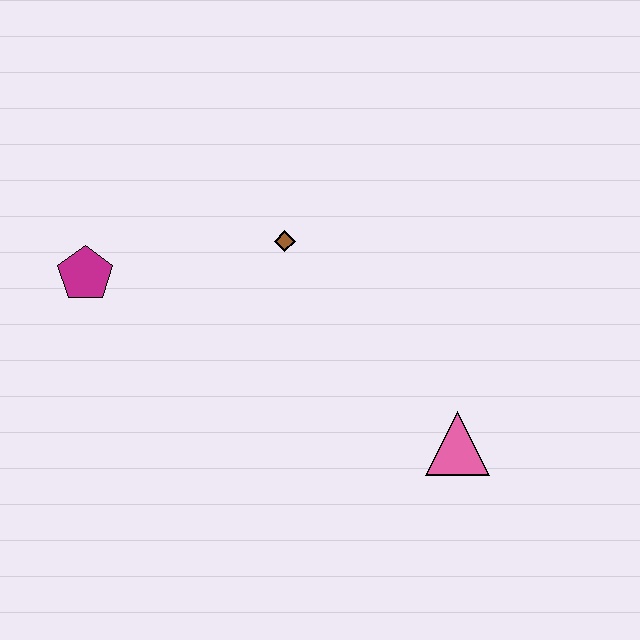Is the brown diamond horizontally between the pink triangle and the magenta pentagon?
Yes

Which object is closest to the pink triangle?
The brown diamond is closest to the pink triangle.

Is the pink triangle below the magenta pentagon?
Yes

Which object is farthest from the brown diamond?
The pink triangle is farthest from the brown diamond.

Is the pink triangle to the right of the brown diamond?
Yes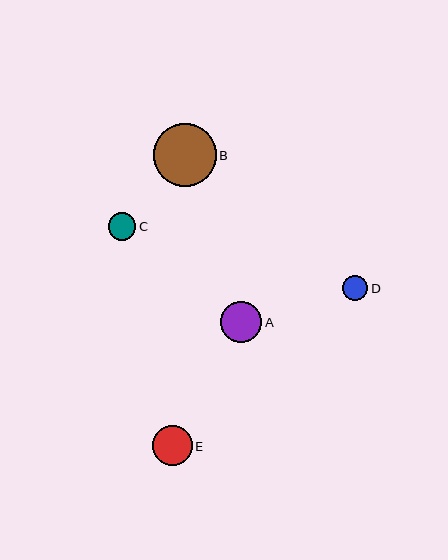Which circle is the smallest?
Circle D is the smallest with a size of approximately 25 pixels.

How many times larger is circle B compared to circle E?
Circle B is approximately 1.6 times the size of circle E.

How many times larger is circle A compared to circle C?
Circle A is approximately 1.5 times the size of circle C.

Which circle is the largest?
Circle B is the largest with a size of approximately 62 pixels.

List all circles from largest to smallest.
From largest to smallest: B, A, E, C, D.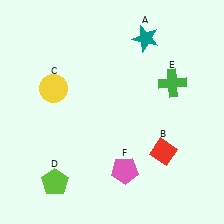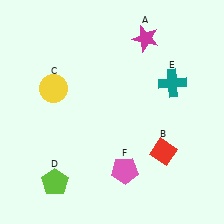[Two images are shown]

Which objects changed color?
A changed from teal to magenta. E changed from green to teal.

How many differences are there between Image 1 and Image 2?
There are 2 differences between the two images.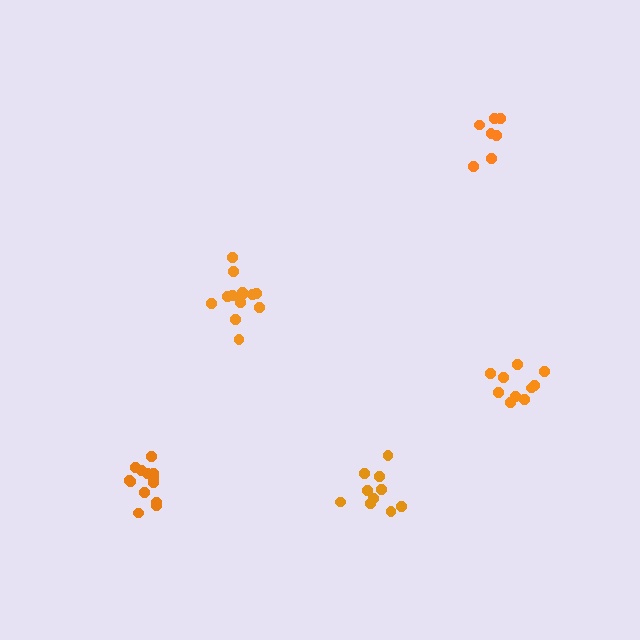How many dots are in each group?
Group 1: 7 dots, Group 2: 13 dots, Group 3: 10 dots, Group 4: 13 dots, Group 5: 10 dots (53 total).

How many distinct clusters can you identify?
There are 5 distinct clusters.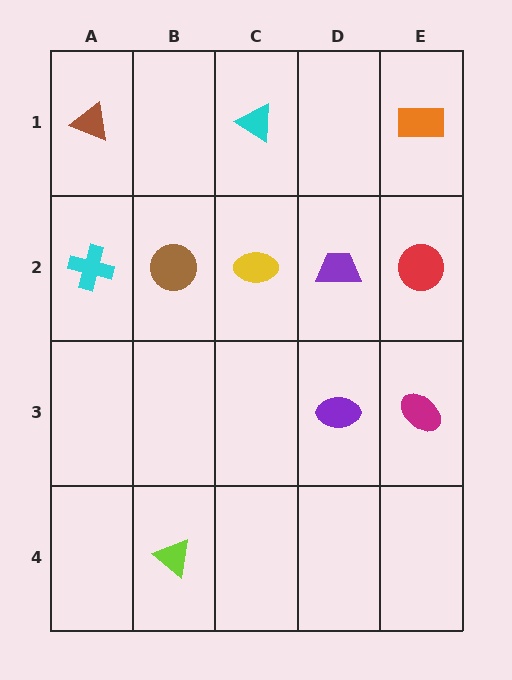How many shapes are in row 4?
1 shape.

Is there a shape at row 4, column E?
No, that cell is empty.